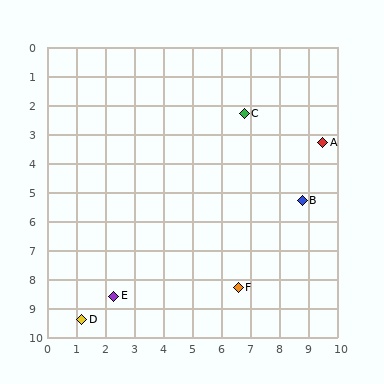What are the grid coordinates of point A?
Point A is at approximately (9.5, 3.3).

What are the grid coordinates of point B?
Point B is at approximately (8.8, 5.3).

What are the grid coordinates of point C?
Point C is at approximately (6.8, 2.3).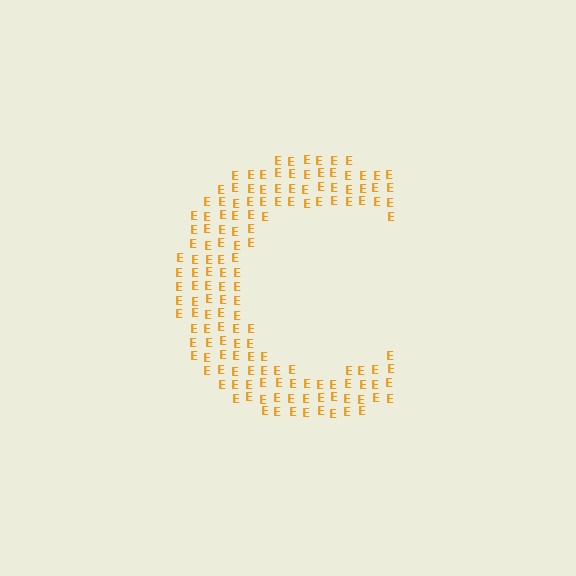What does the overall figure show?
The overall figure shows the letter C.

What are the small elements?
The small elements are letter E's.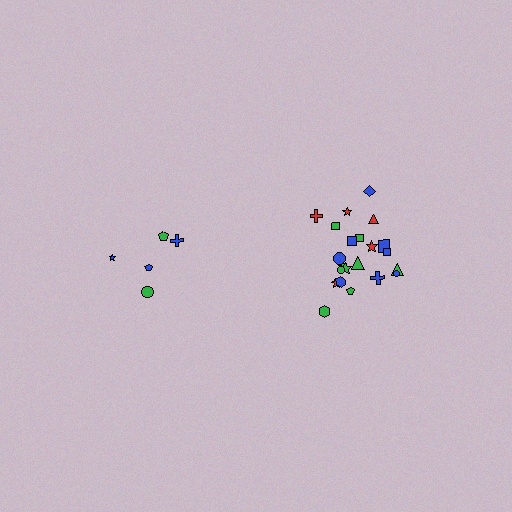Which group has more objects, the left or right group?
The right group.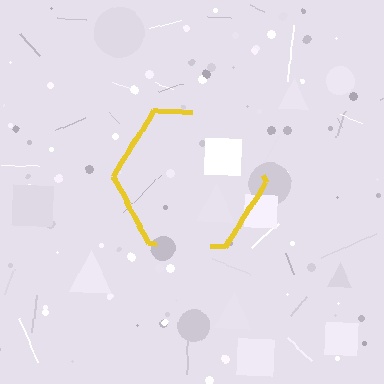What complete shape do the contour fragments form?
The contour fragments form a hexagon.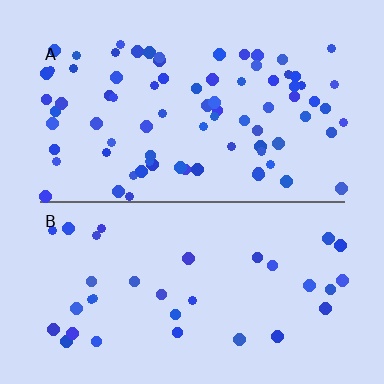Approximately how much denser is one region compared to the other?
Approximately 2.4× — region A over region B.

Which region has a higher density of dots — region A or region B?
A (the top).